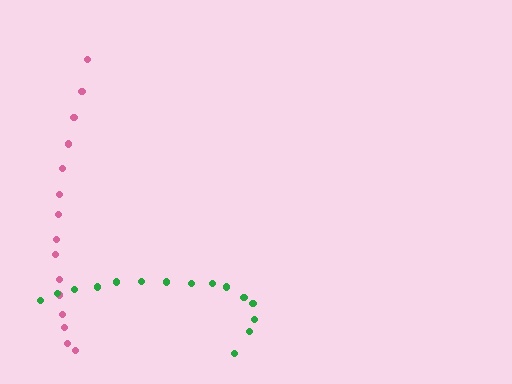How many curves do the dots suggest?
There are 2 distinct paths.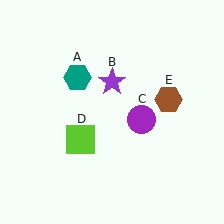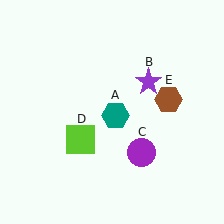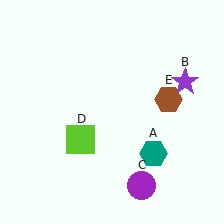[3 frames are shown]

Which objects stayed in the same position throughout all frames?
Lime square (object D) and brown hexagon (object E) remained stationary.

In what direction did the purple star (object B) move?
The purple star (object B) moved right.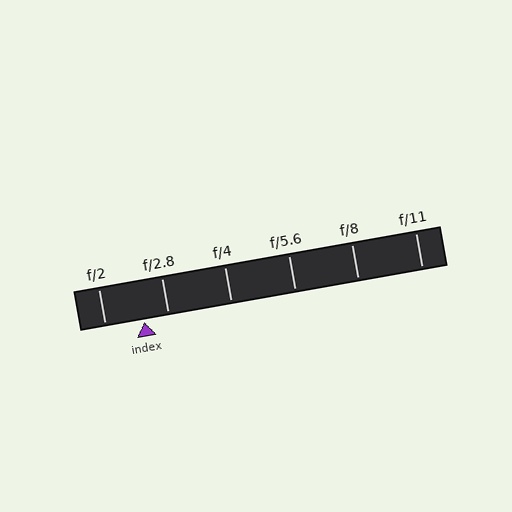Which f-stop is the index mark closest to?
The index mark is closest to f/2.8.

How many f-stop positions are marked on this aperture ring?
There are 6 f-stop positions marked.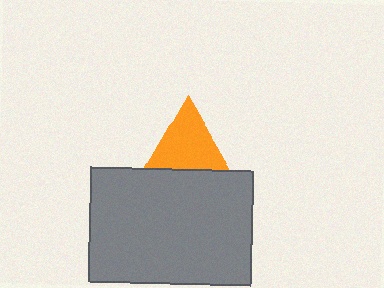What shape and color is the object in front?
The object in front is a gray rectangle.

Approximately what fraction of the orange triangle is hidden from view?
Roughly 40% of the orange triangle is hidden behind the gray rectangle.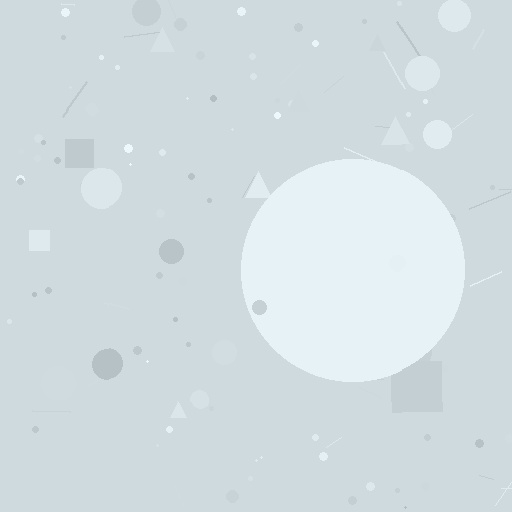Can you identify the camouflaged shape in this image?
The camouflaged shape is a circle.